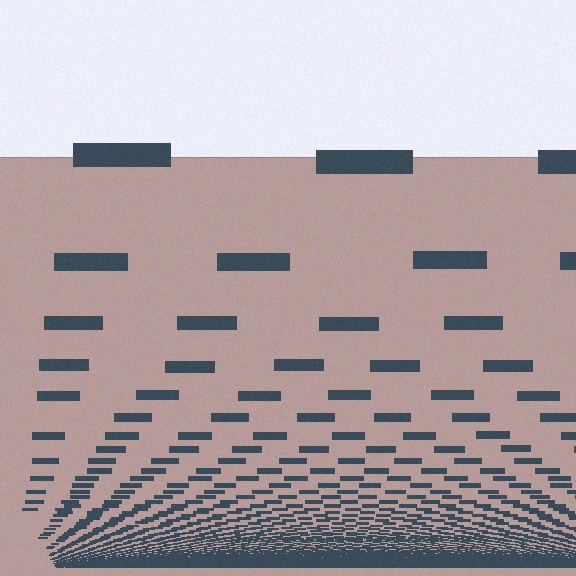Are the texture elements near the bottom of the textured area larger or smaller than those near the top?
Smaller. The gradient is inverted — elements near the bottom are smaller and denser.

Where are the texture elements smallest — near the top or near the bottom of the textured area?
Near the bottom.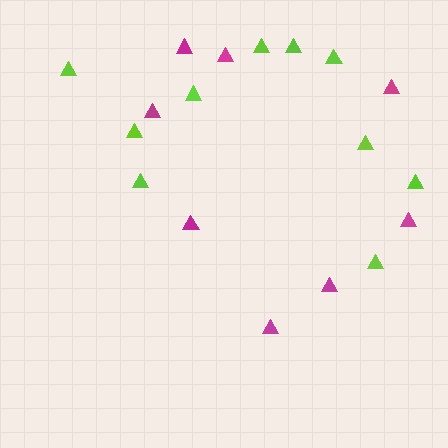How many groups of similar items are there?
There are 2 groups: one group of lime triangles (10) and one group of magenta triangles (8).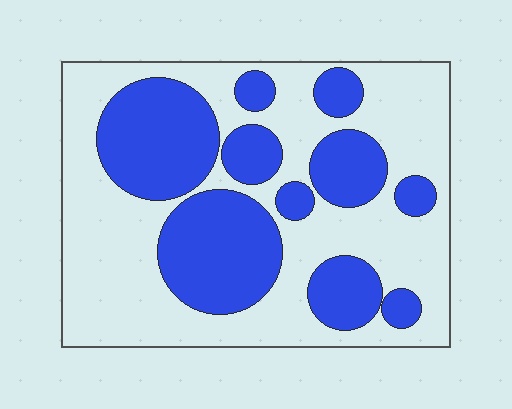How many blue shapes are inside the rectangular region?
10.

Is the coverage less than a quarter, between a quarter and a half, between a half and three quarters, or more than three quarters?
Between a quarter and a half.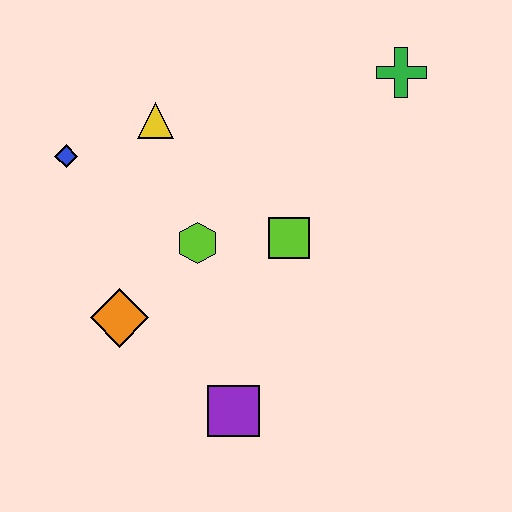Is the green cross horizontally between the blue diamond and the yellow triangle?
No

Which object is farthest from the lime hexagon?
The green cross is farthest from the lime hexagon.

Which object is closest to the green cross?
The lime square is closest to the green cross.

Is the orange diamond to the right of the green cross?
No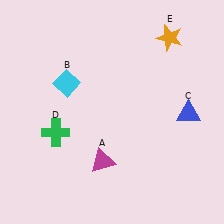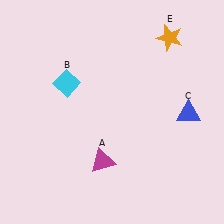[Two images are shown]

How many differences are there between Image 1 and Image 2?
There is 1 difference between the two images.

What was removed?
The green cross (D) was removed in Image 2.